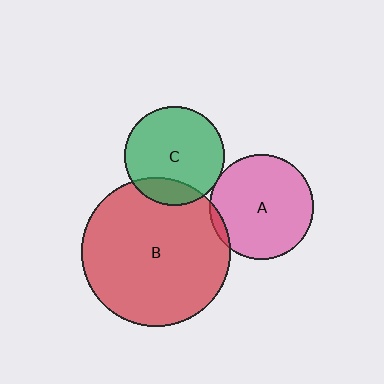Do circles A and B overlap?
Yes.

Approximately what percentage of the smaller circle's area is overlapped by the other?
Approximately 5%.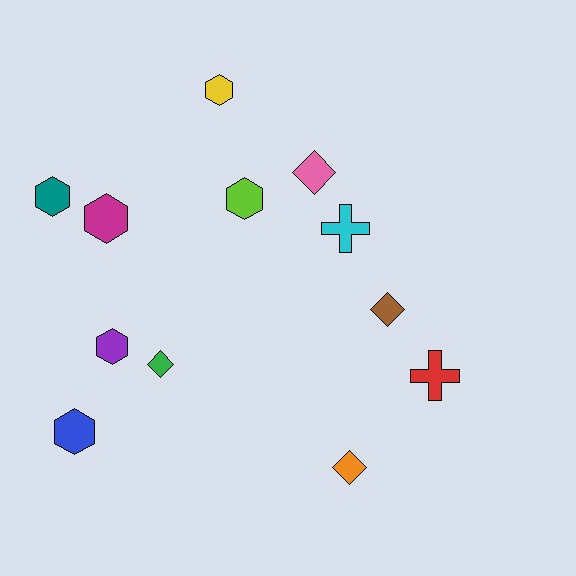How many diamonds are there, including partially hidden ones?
There are 4 diamonds.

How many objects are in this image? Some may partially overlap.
There are 12 objects.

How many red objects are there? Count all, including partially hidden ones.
There is 1 red object.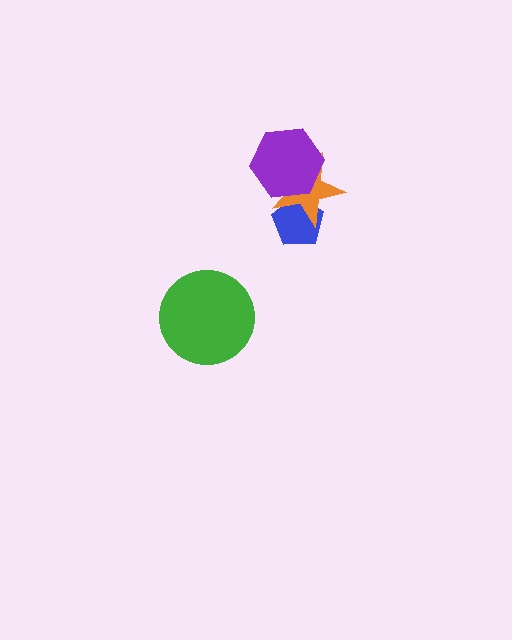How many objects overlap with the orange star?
2 objects overlap with the orange star.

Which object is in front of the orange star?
The purple hexagon is in front of the orange star.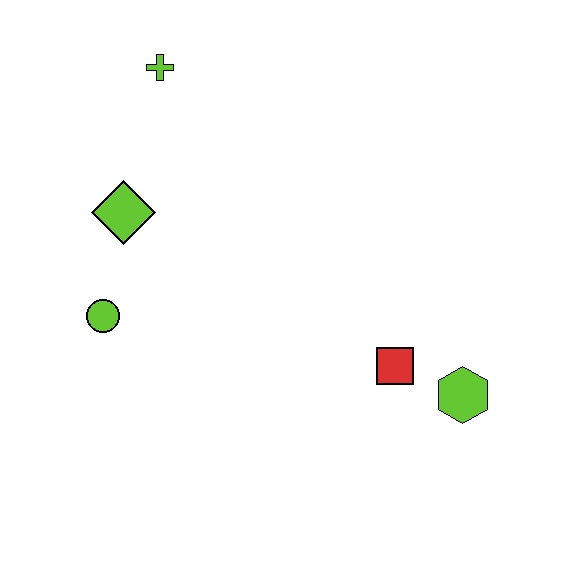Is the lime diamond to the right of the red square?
No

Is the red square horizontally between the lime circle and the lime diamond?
No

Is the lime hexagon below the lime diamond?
Yes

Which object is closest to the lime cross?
The lime diamond is closest to the lime cross.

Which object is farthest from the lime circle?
The lime hexagon is farthest from the lime circle.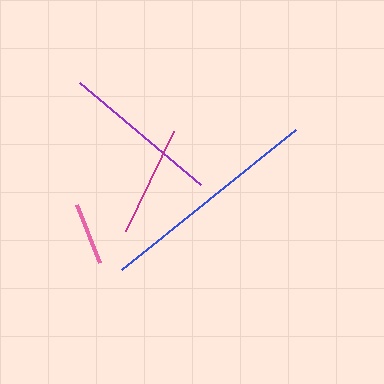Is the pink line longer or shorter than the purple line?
The purple line is longer than the pink line.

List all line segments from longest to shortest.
From longest to shortest: blue, purple, magenta, pink.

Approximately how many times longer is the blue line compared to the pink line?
The blue line is approximately 3.6 times the length of the pink line.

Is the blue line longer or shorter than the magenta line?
The blue line is longer than the magenta line.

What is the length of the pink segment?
The pink segment is approximately 62 pixels long.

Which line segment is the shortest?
The pink line is the shortest at approximately 62 pixels.